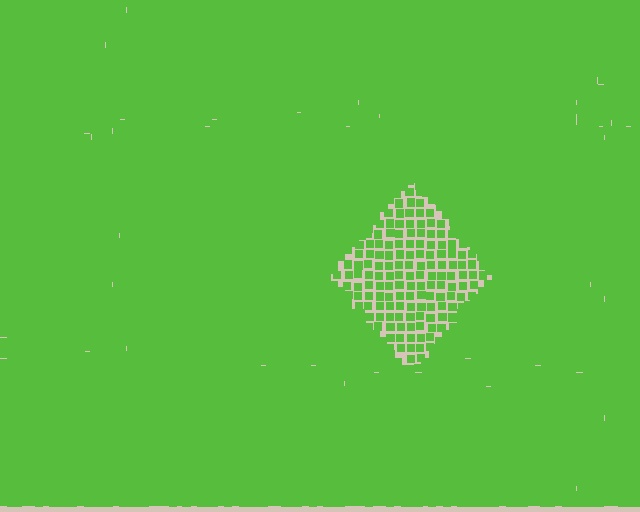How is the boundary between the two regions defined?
The boundary is defined by a change in element density (approximately 2.2x ratio). All elements are the same color, size, and shape.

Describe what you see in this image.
The image contains small lime elements arranged at two different densities. A diamond-shaped region is visible where the elements are less densely packed than the surrounding area.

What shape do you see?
I see a diamond.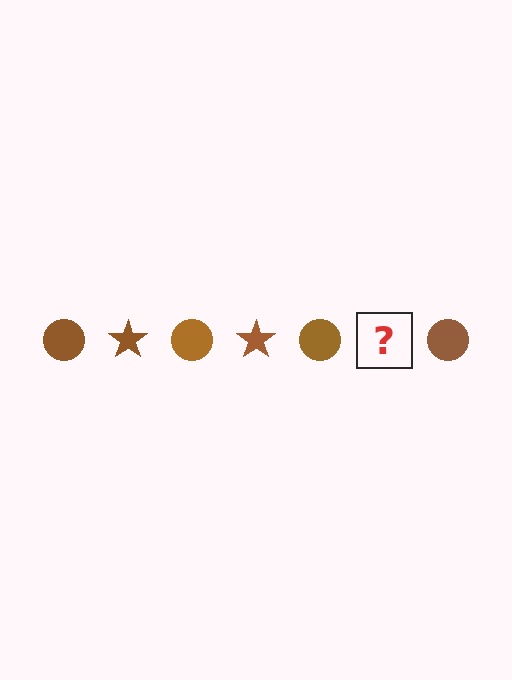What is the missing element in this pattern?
The missing element is a brown star.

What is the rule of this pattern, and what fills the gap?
The rule is that the pattern cycles through circle, star shapes in brown. The gap should be filled with a brown star.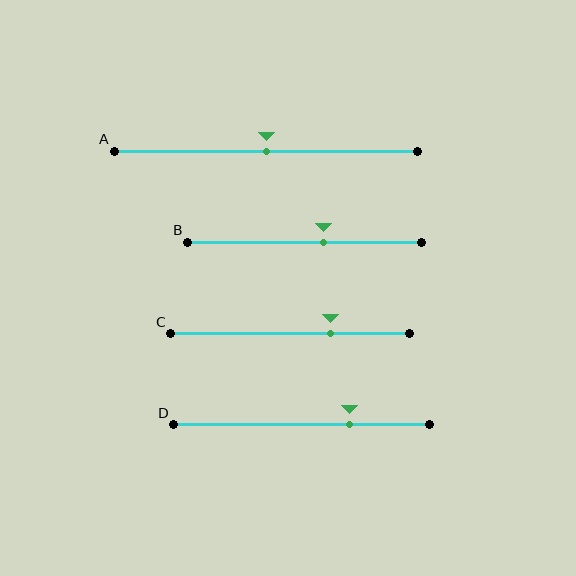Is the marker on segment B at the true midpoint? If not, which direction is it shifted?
No, the marker on segment B is shifted to the right by about 8% of the segment length.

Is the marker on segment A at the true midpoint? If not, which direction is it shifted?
Yes, the marker on segment A is at the true midpoint.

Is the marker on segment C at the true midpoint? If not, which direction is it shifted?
No, the marker on segment C is shifted to the right by about 17% of the segment length.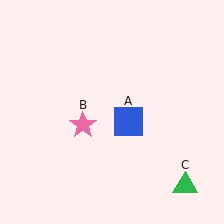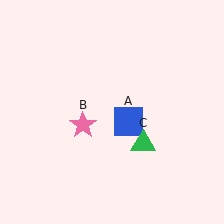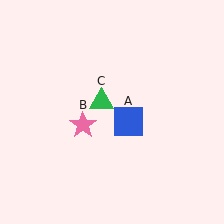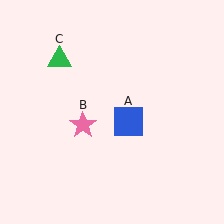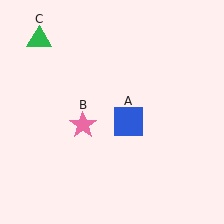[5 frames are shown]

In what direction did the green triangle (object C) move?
The green triangle (object C) moved up and to the left.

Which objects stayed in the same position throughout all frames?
Blue square (object A) and pink star (object B) remained stationary.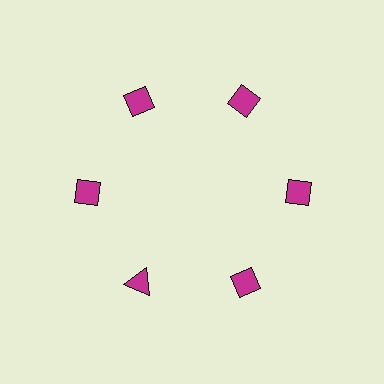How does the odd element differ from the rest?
It has a different shape: triangle instead of diamond.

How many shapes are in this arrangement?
There are 6 shapes arranged in a ring pattern.